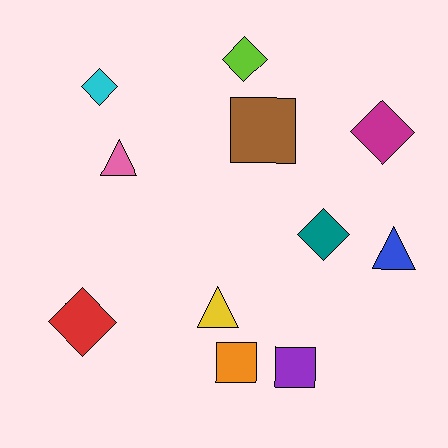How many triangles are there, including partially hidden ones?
There are 3 triangles.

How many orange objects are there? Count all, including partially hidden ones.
There is 1 orange object.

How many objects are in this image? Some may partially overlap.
There are 11 objects.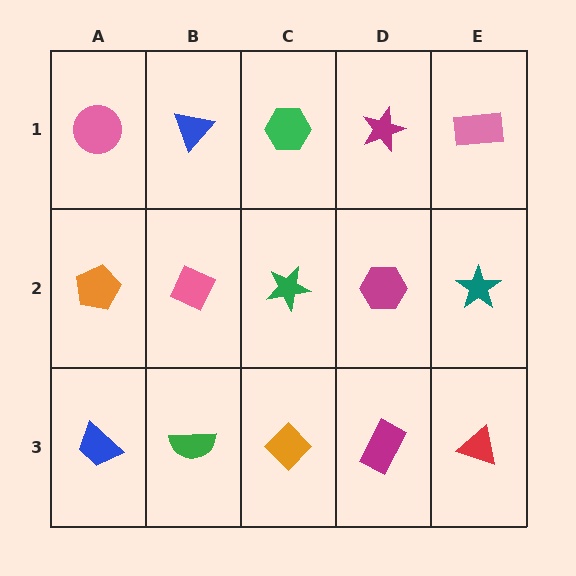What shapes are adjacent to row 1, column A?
An orange pentagon (row 2, column A), a blue triangle (row 1, column B).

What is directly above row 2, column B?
A blue triangle.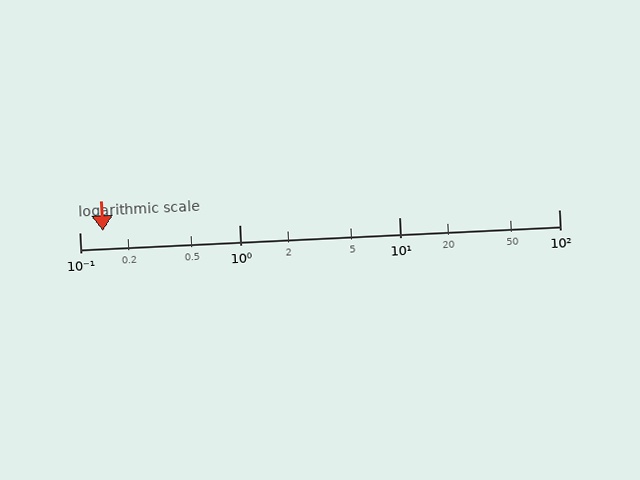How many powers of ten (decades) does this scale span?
The scale spans 3 decades, from 0.1 to 100.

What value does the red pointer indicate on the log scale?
The pointer indicates approximately 0.14.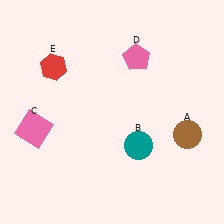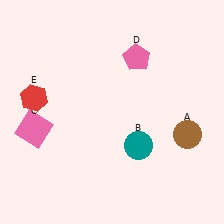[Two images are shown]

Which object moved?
The red hexagon (E) moved down.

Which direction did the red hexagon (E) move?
The red hexagon (E) moved down.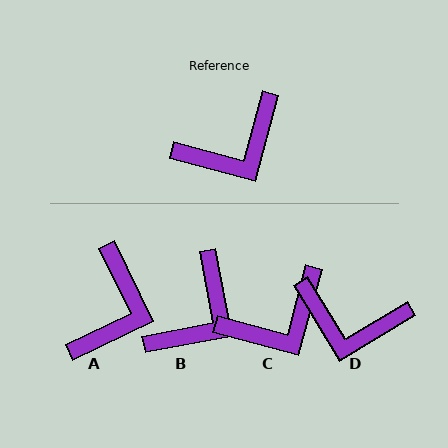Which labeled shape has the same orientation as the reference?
C.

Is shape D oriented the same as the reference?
No, it is off by about 44 degrees.